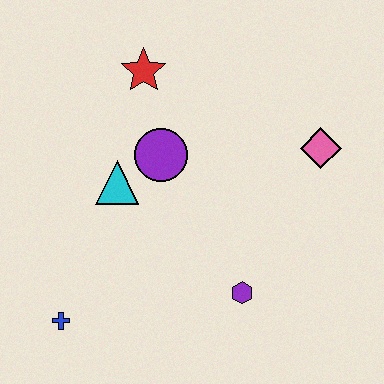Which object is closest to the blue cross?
The cyan triangle is closest to the blue cross.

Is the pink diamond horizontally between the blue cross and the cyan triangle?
No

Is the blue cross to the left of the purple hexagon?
Yes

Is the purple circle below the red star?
Yes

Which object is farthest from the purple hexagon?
The red star is farthest from the purple hexagon.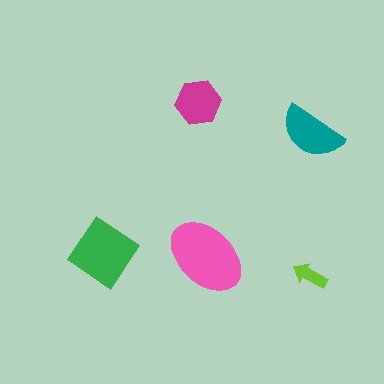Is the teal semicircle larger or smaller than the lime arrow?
Larger.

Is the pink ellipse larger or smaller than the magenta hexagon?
Larger.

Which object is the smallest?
The lime arrow.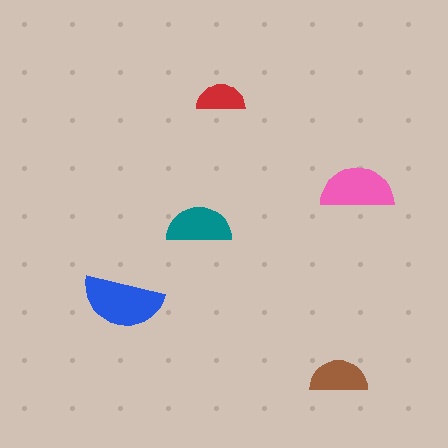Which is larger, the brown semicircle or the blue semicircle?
The blue one.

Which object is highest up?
The red semicircle is topmost.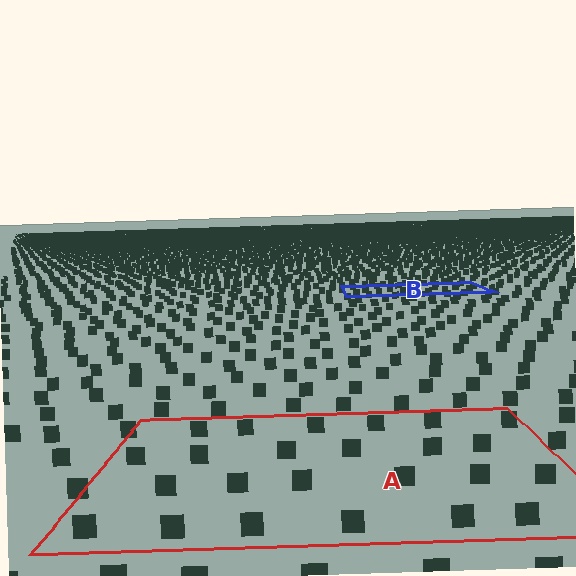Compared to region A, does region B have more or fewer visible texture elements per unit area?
Region B has more texture elements per unit area — they are packed more densely because it is farther away.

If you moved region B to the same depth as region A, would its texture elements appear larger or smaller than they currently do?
They would appear larger. At a closer depth, the same texture elements are projected at a bigger on-screen size.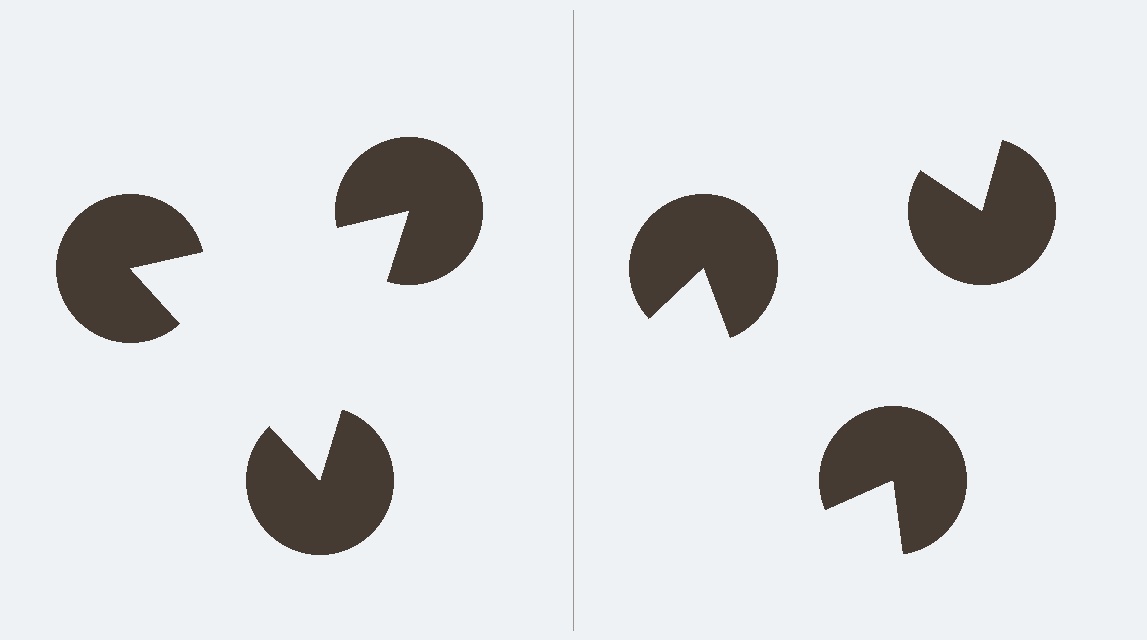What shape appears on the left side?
An illusory triangle.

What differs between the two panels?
The pac-man discs are positioned identically on both sides; only the wedge orientations differ. On the left they align to a triangle; on the right they are misaligned.